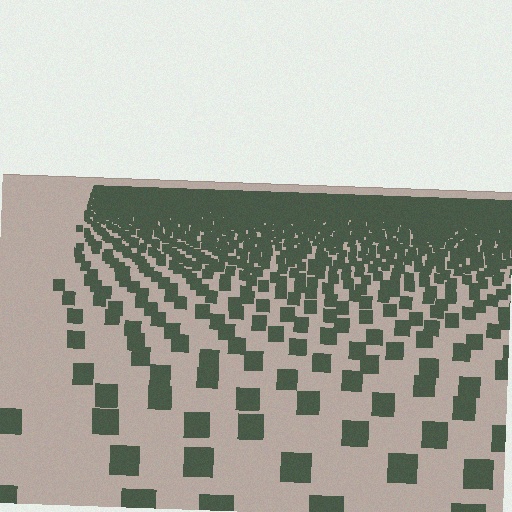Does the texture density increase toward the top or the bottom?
Density increases toward the top.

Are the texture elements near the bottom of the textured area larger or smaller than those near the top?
Larger. Near the bottom, elements are closer to the viewer and appear at a bigger on-screen size.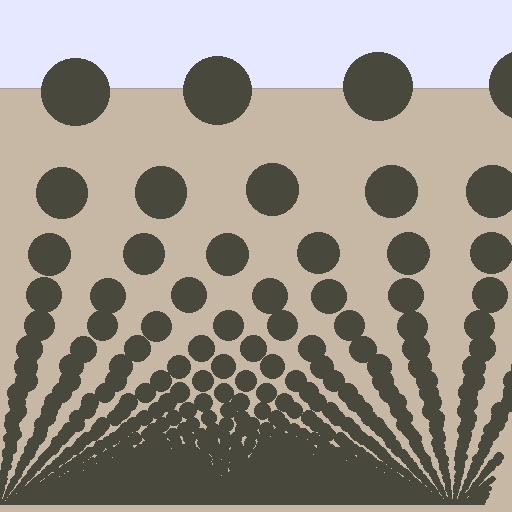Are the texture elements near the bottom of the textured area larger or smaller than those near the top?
Smaller. The gradient is inverted — elements near the bottom are smaller and denser.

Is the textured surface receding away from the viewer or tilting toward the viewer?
The surface appears to tilt toward the viewer. Texture elements get larger and sparser toward the top.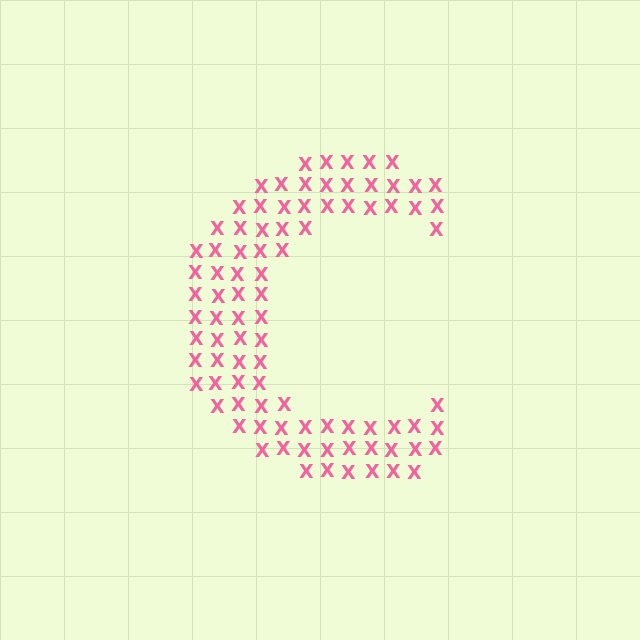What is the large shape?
The large shape is the letter C.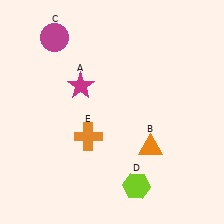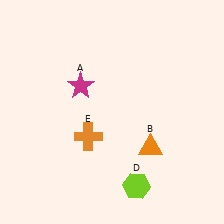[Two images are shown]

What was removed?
The magenta circle (C) was removed in Image 2.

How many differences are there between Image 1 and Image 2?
There is 1 difference between the two images.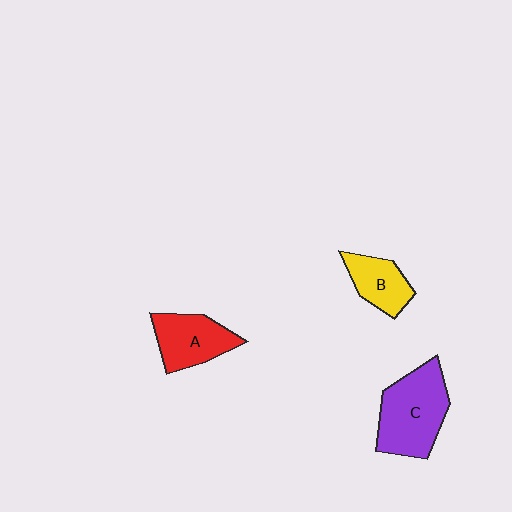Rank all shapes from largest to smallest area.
From largest to smallest: C (purple), A (red), B (yellow).